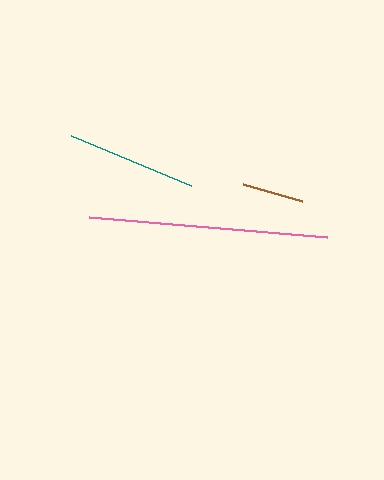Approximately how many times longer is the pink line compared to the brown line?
The pink line is approximately 3.9 times the length of the brown line.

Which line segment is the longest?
The pink line is the longest at approximately 240 pixels.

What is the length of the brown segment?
The brown segment is approximately 62 pixels long.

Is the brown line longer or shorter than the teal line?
The teal line is longer than the brown line.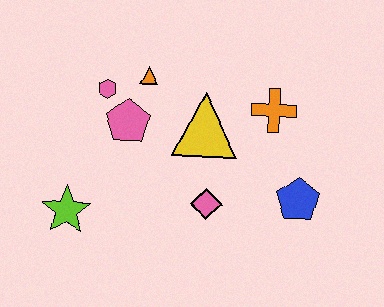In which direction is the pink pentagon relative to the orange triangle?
The pink pentagon is below the orange triangle.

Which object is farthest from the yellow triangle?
The lime star is farthest from the yellow triangle.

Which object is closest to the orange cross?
The yellow triangle is closest to the orange cross.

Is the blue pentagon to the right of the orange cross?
Yes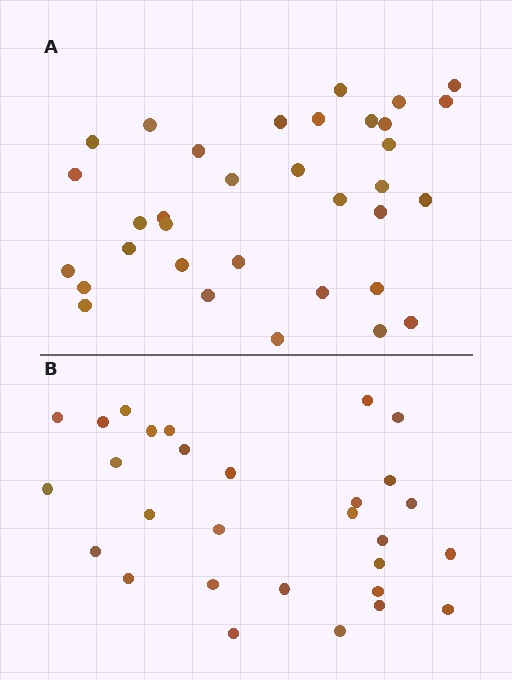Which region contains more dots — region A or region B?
Region A (the top region) has more dots.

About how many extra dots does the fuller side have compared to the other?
Region A has about 5 more dots than region B.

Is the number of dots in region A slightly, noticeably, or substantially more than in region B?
Region A has only slightly more — the two regions are fairly close. The ratio is roughly 1.2 to 1.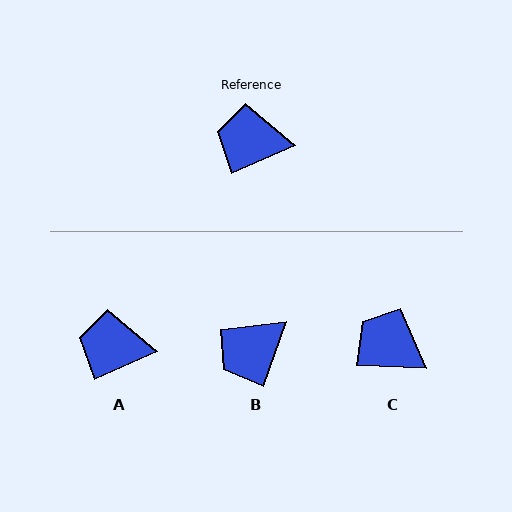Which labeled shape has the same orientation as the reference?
A.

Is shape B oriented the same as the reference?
No, it is off by about 48 degrees.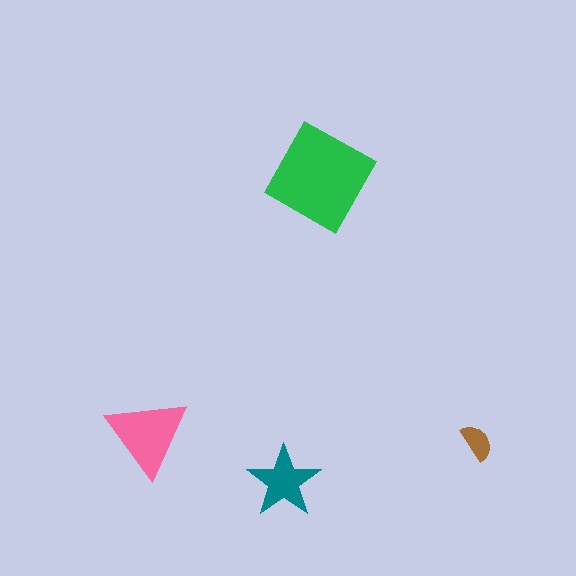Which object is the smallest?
The brown semicircle.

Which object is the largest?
The green diamond.